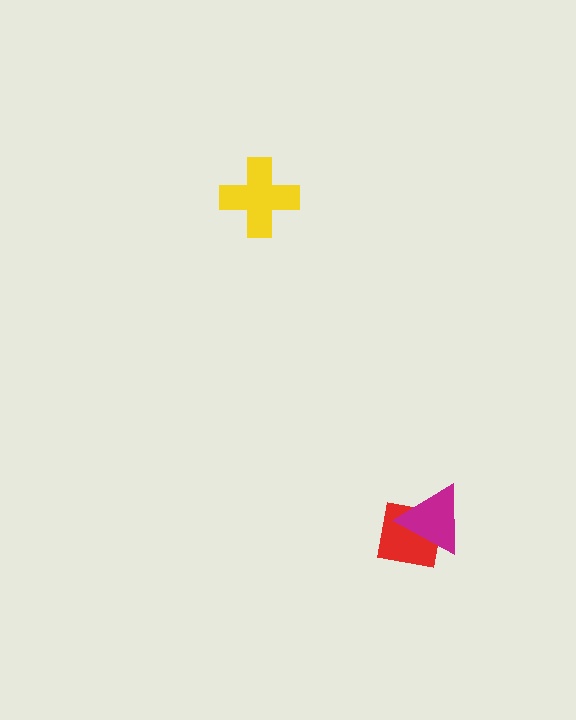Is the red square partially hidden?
Yes, it is partially covered by another shape.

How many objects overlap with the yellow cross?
0 objects overlap with the yellow cross.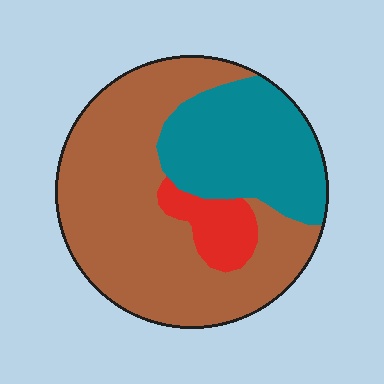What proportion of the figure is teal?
Teal covers about 30% of the figure.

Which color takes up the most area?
Brown, at roughly 60%.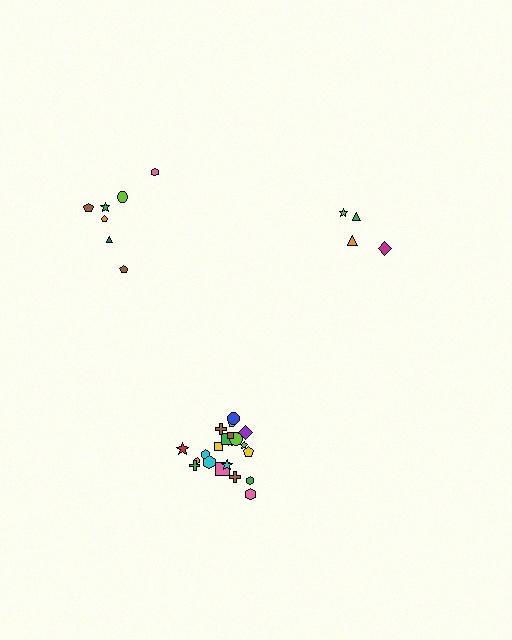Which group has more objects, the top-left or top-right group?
The top-left group.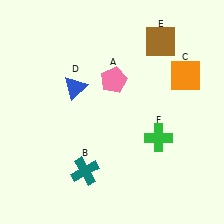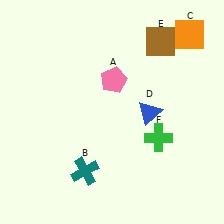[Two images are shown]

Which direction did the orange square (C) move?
The orange square (C) moved up.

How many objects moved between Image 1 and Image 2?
2 objects moved between the two images.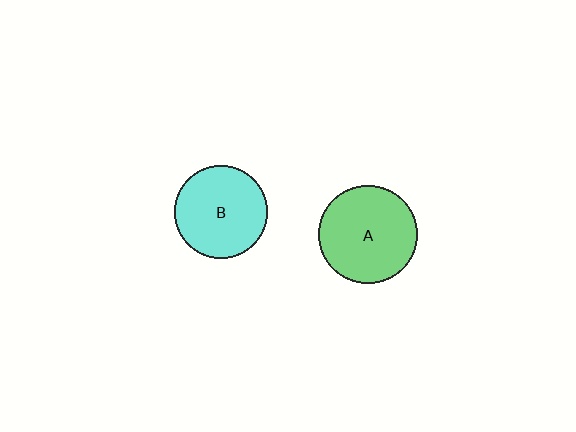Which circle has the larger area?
Circle A (green).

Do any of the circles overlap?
No, none of the circles overlap.